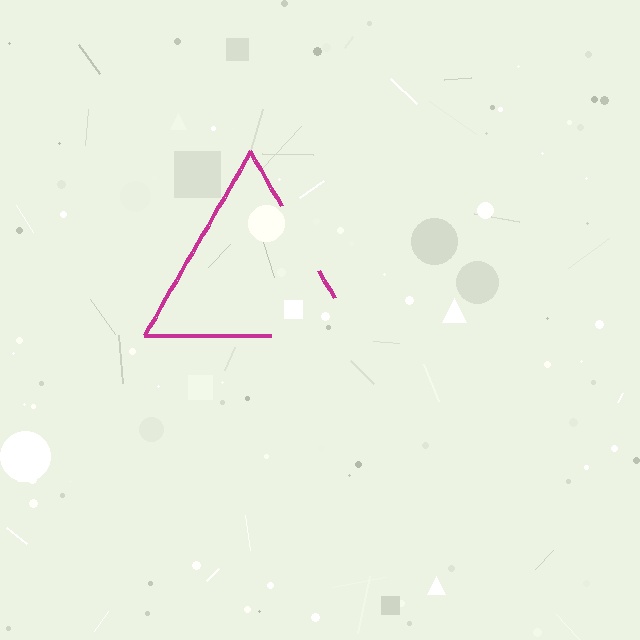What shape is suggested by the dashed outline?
The dashed outline suggests a triangle.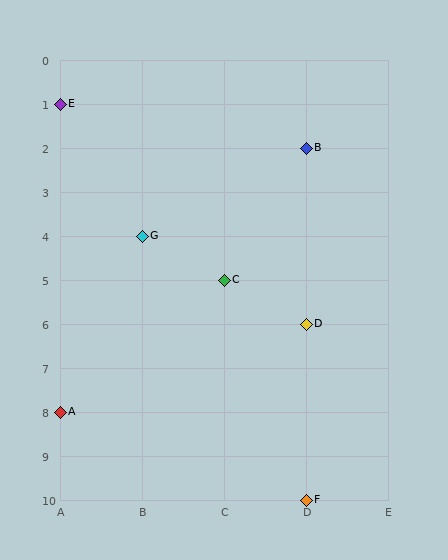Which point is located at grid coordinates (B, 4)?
Point G is at (B, 4).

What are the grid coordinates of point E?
Point E is at grid coordinates (A, 1).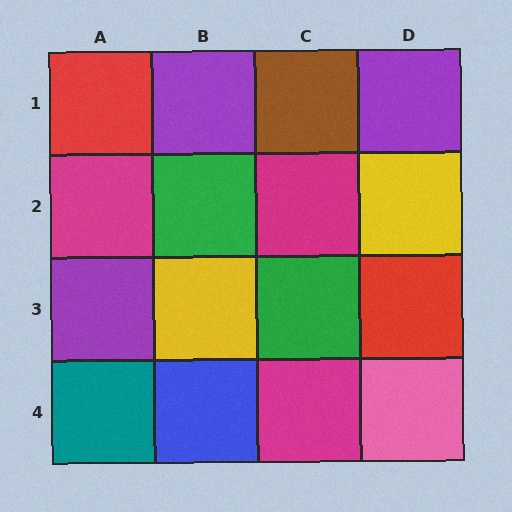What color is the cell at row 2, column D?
Yellow.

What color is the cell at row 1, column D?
Purple.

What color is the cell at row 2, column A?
Magenta.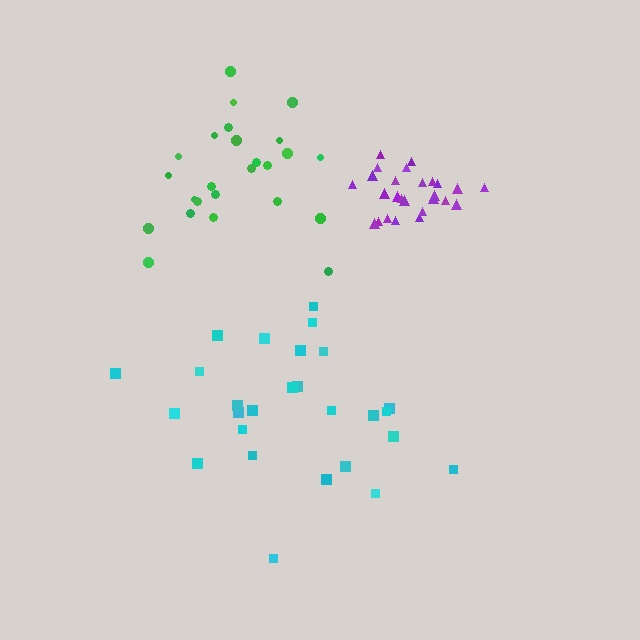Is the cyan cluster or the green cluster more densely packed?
Green.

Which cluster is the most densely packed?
Purple.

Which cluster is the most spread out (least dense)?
Cyan.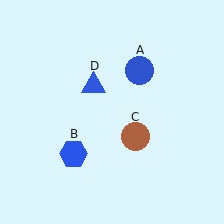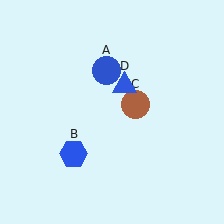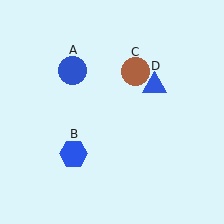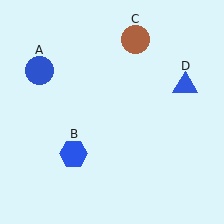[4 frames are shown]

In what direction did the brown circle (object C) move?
The brown circle (object C) moved up.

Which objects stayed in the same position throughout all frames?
Blue hexagon (object B) remained stationary.